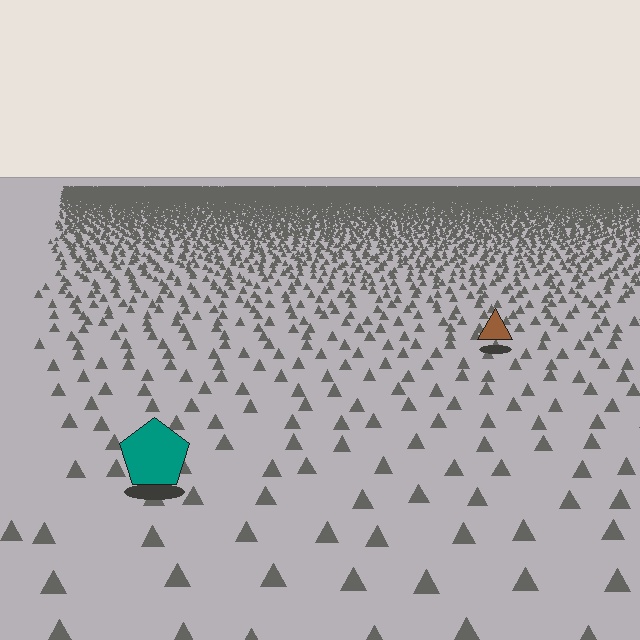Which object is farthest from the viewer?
The brown triangle is farthest from the viewer. It appears smaller and the ground texture around it is denser.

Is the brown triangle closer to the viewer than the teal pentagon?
No. The teal pentagon is closer — you can tell from the texture gradient: the ground texture is coarser near it.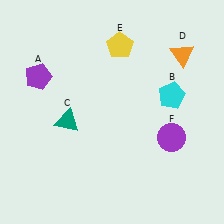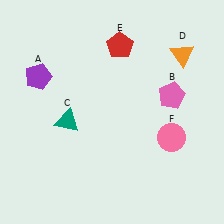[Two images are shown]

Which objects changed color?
B changed from cyan to pink. E changed from yellow to red. F changed from purple to pink.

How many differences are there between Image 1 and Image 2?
There are 3 differences between the two images.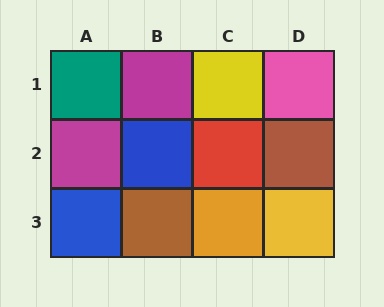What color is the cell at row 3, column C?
Orange.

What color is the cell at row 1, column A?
Teal.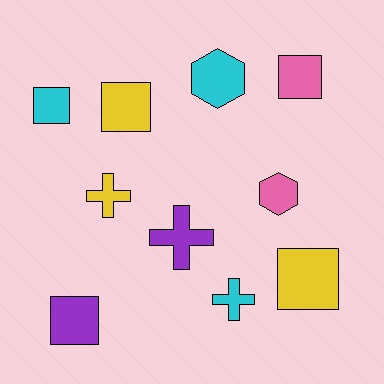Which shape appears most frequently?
Square, with 5 objects.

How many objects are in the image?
There are 10 objects.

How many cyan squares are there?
There is 1 cyan square.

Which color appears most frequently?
Cyan, with 3 objects.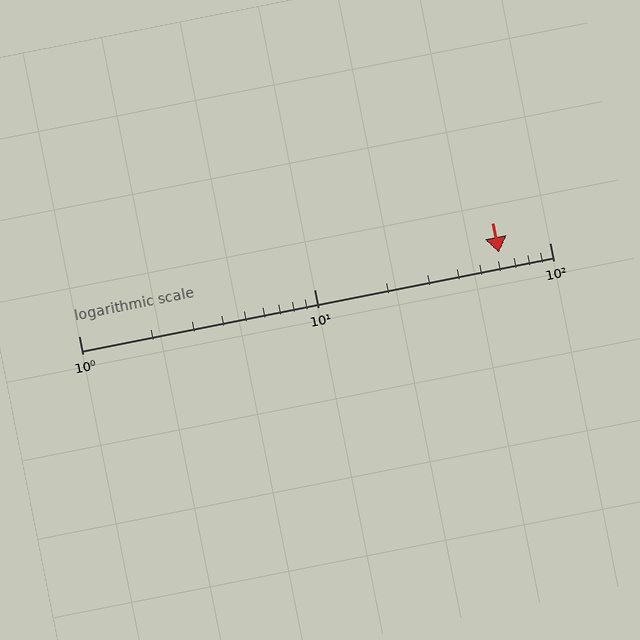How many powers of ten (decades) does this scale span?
The scale spans 2 decades, from 1 to 100.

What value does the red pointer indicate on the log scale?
The pointer indicates approximately 61.